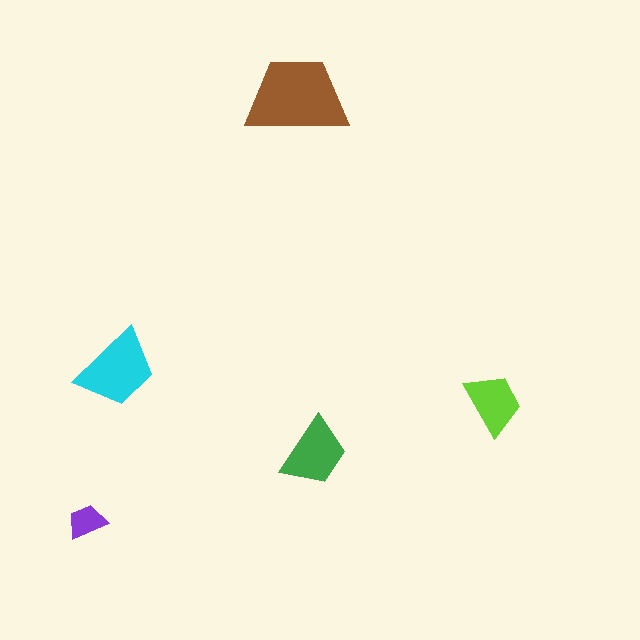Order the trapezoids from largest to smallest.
the brown one, the cyan one, the green one, the lime one, the purple one.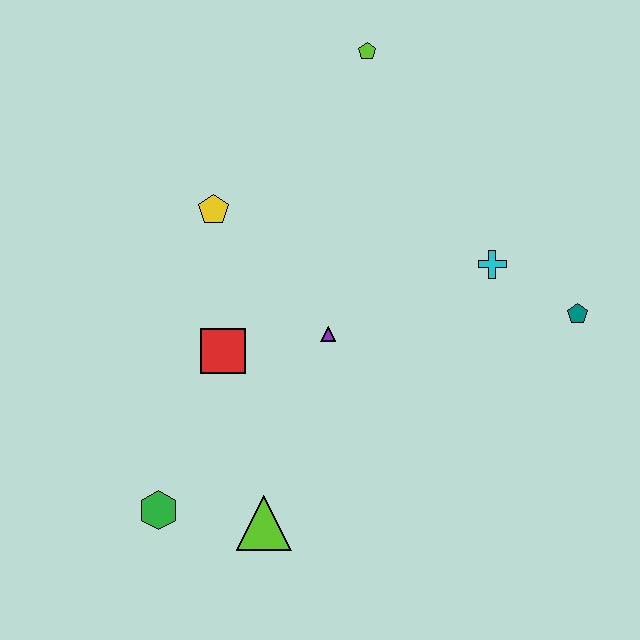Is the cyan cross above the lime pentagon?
No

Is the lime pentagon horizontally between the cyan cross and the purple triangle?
Yes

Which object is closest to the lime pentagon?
The yellow pentagon is closest to the lime pentagon.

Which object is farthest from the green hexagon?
The lime pentagon is farthest from the green hexagon.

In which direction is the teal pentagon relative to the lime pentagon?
The teal pentagon is below the lime pentagon.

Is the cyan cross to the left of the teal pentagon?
Yes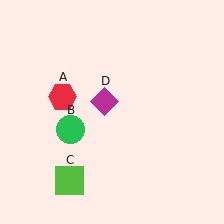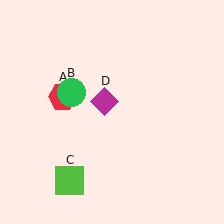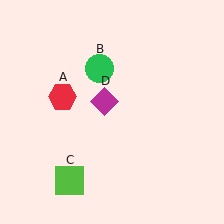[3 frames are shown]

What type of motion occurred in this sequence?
The green circle (object B) rotated clockwise around the center of the scene.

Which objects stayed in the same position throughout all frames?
Red hexagon (object A) and lime square (object C) and magenta diamond (object D) remained stationary.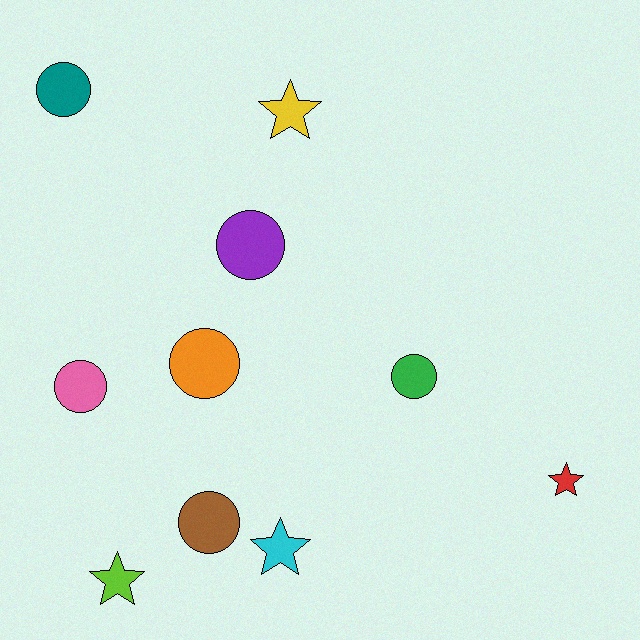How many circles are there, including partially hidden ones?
There are 6 circles.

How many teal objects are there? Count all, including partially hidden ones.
There is 1 teal object.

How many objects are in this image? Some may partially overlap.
There are 10 objects.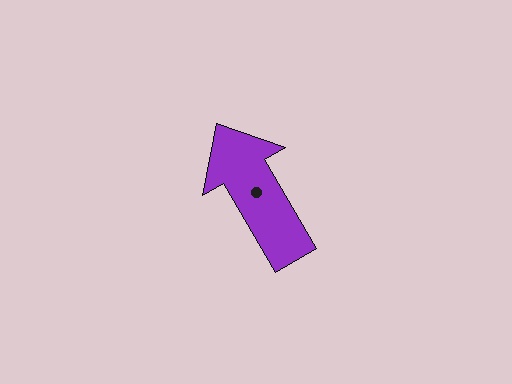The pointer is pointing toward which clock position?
Roughly 11 o'clock.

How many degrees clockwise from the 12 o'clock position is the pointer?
Approximately 330 degrees.